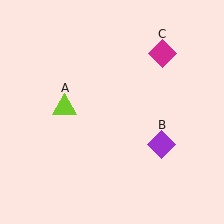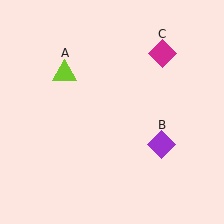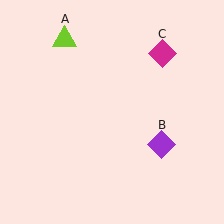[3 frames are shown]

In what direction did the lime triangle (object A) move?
The lime triangle (object A) moved up.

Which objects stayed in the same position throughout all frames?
Purple diamond (object B) and magenta diamond (object C) remained stationary.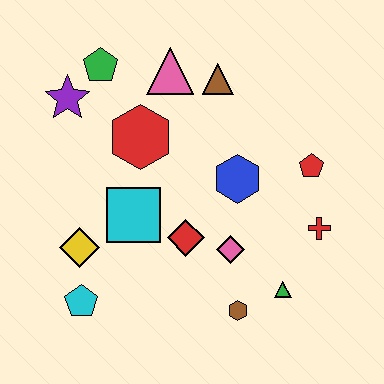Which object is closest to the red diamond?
The pink diamond is closest to the red diamond.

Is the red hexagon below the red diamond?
No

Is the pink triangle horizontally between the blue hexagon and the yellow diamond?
Yes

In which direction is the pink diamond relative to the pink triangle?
The pink diamond is below the pink triangle.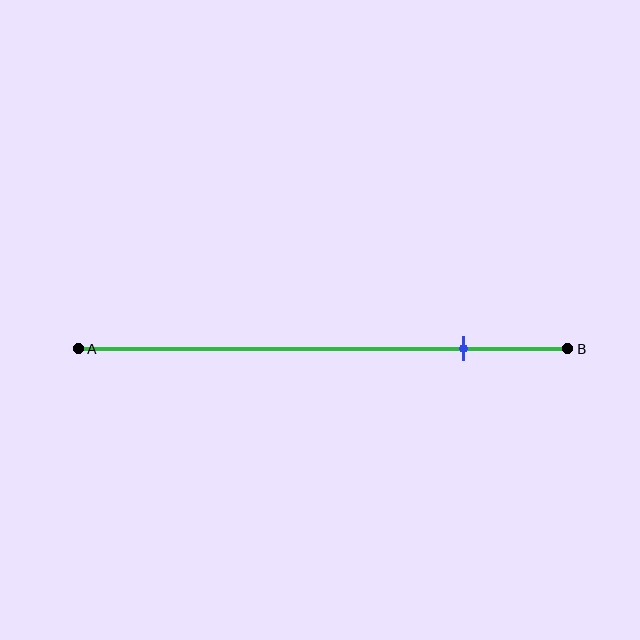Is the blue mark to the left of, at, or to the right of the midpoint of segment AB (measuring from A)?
The blue mark is to the right of the midpoint of segment AB.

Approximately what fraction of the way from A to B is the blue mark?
The blue mark is approximately 80% of the way from A to B.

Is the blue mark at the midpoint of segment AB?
No, the mark is at about 80% from A, not at the 50% midpoint.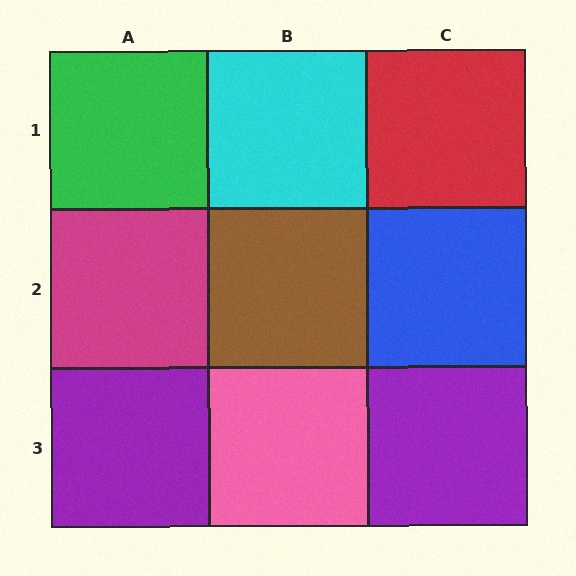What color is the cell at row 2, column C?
Blue.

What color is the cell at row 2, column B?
Brown.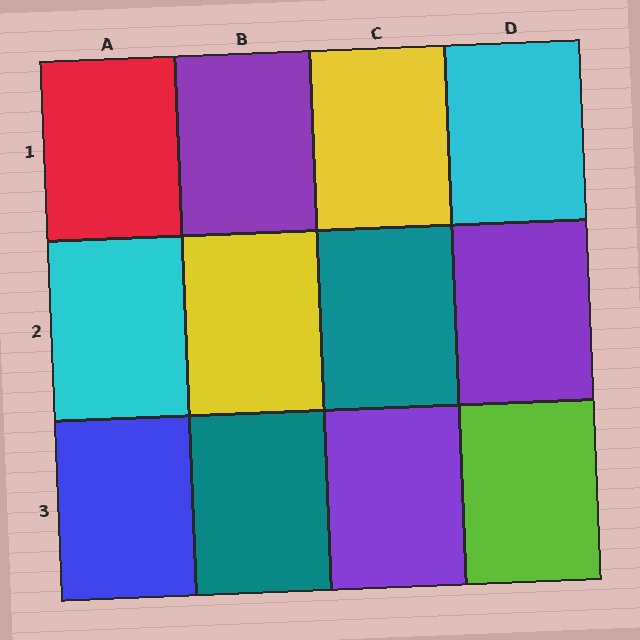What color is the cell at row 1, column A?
Red.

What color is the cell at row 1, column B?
Purple.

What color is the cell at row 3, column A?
Blue.